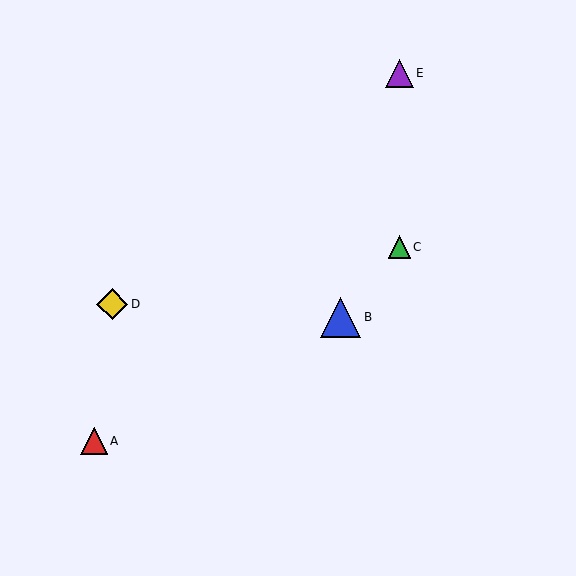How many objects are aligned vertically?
2 objects (C, E) are aligned vertically.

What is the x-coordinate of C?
Object C is at x≈399.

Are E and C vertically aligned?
Yes, both are at x≈399.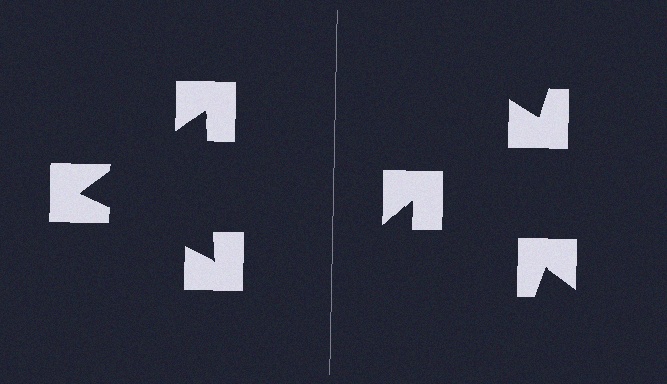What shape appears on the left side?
An illusory triangle.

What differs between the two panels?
The notched squares are positioned identically on both sides; only the wedge orientations differ. On the left they align to a triangle; on the right they are misaligned.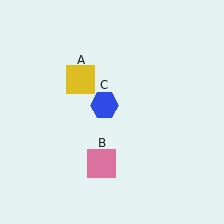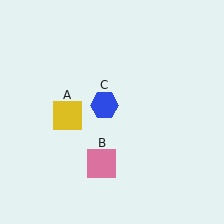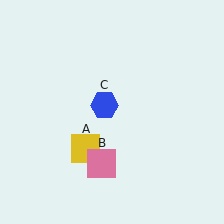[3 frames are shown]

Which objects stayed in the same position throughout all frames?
Pink square (object B) and blue hexagon (object C) remained stationary.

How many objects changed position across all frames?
1 object changed position: yellow square (object A).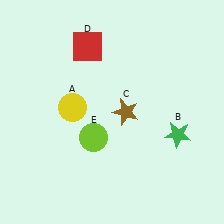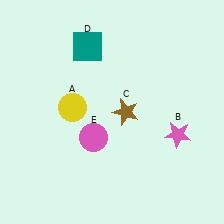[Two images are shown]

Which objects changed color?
B changed from green to pink. D changed from red to teal. E changed from lime to pink.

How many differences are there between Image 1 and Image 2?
There are 3 differences between the two images.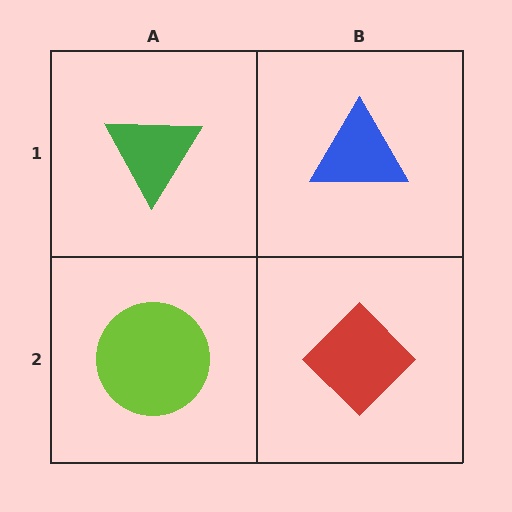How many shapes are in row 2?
2 shapes.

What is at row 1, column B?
A blue triangle.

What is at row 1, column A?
A green triangle.